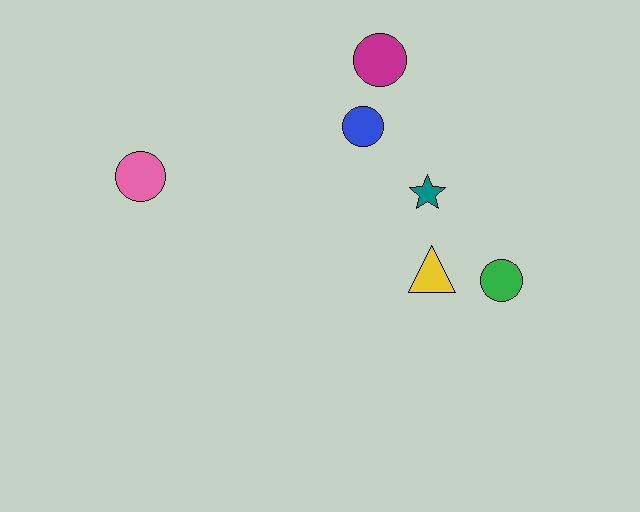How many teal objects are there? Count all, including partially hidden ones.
There is 1 teal object.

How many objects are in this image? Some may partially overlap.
There are 6 objects.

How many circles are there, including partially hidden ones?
There are 4 circles.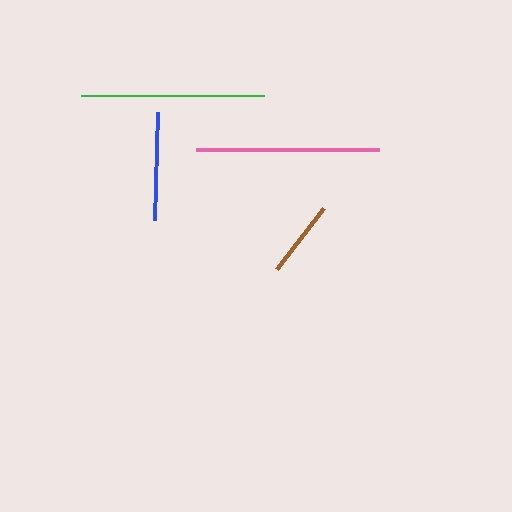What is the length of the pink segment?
The pink segment is approximately 183 pixels long.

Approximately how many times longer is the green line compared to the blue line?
The green line is approximately 1.7 times the length of the blue line.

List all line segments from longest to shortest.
From longest to shortest: pink, green, blue, brown.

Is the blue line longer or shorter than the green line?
The green line is longer than the blue line.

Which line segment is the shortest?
The brown line is the shortest at approximately 76 pixels.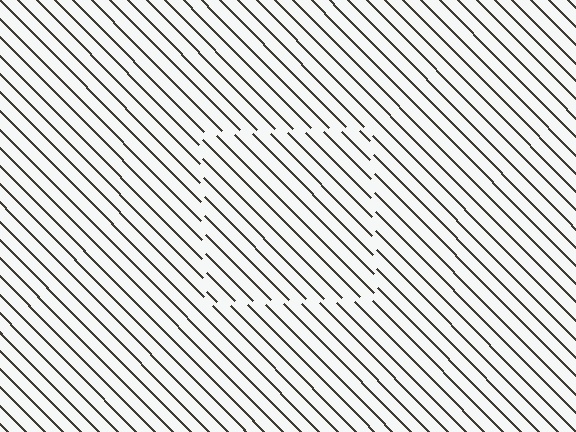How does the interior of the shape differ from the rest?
The interior of the shape contains the same grating, shifted by half a period — the contour is defined by the phase discontinuity where line-ends from the inner and outer gratings abut.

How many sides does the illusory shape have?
4 sides — the line-ends trace a square.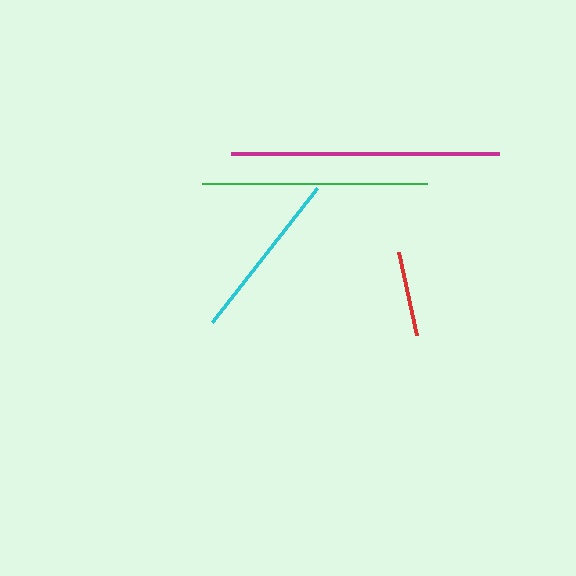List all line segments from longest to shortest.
From longest to shortest: magenta, green, cyan, red.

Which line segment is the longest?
The magenta line is the longest at approximately 268 pixels.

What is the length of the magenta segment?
The magenta segment is approximately 268 pixels long.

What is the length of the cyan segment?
The cyan segment is approximately 170 pixels long.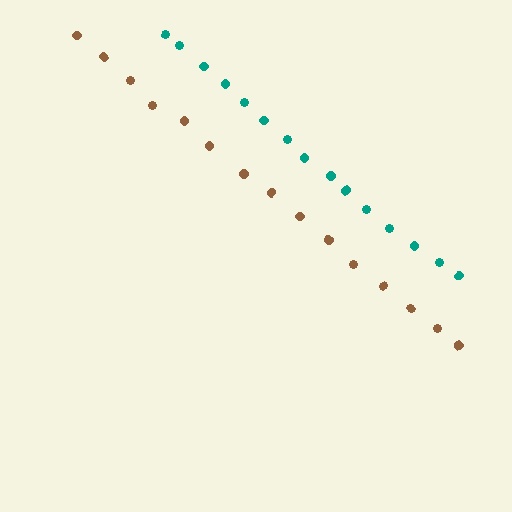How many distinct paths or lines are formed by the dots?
There are 2 distinct paths.